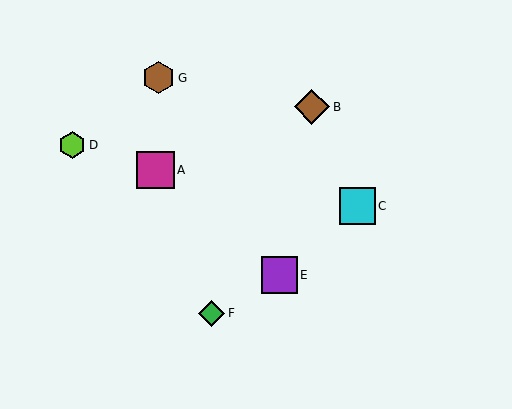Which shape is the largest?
The magenta square (labeled A) is the largest.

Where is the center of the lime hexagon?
The center of the lime hexagon is at (72, 145).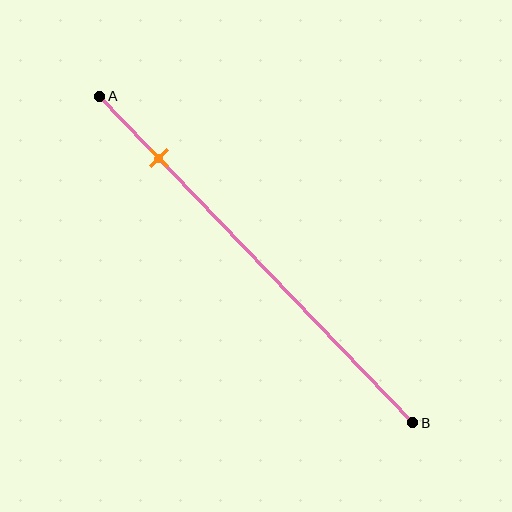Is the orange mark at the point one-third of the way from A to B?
No, the mark is at about 20% from A, not at the 33% one-third point.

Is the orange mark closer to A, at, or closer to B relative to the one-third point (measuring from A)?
The orange mark is closer to point A than the one-third point of segment AB.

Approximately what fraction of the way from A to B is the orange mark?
The orange mark is approximately 20% of the way from A to B.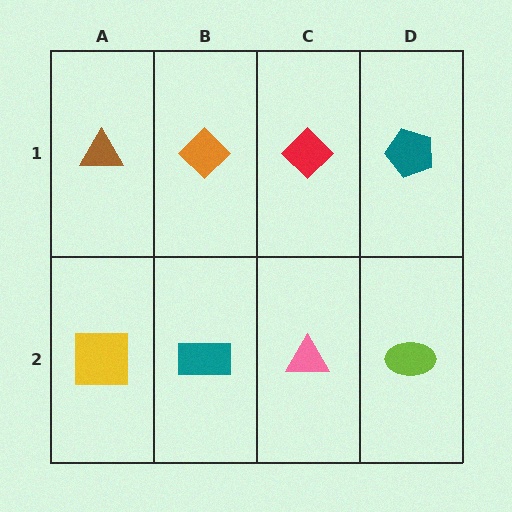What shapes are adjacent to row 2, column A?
A brown triangle (row 1, column A), a teal rectangle (row 2, column B).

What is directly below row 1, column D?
A lime ellipse.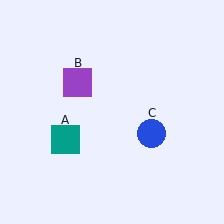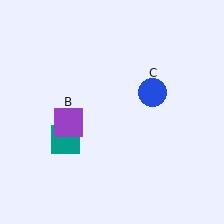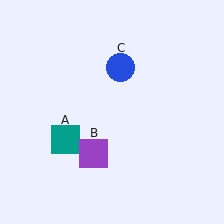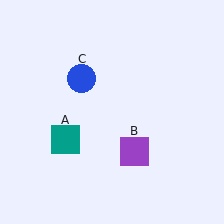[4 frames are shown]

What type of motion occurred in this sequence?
The purple square (object B), blue circle (object C) rotated counterclockwise around the center of the scene.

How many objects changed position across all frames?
2 objects changed position: purple square (object B), blue circle (object C).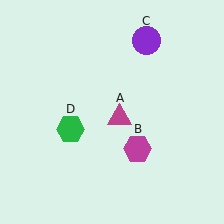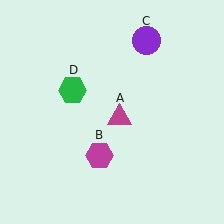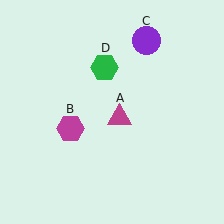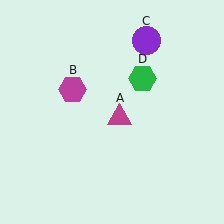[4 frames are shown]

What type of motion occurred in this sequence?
The magenta hexagon (object B), green hexagon (object D) rotated clockwise around the center of the scene.